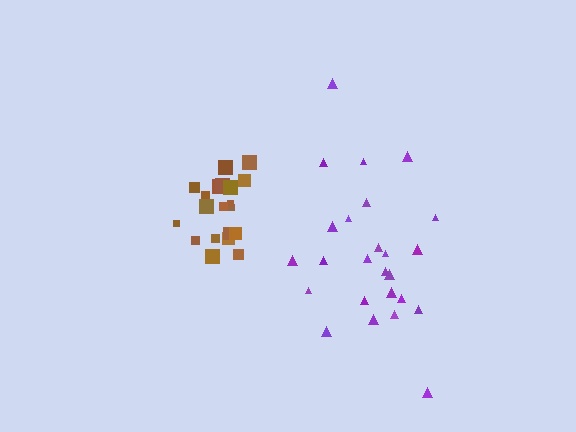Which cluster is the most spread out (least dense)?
Purple.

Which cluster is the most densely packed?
Brown.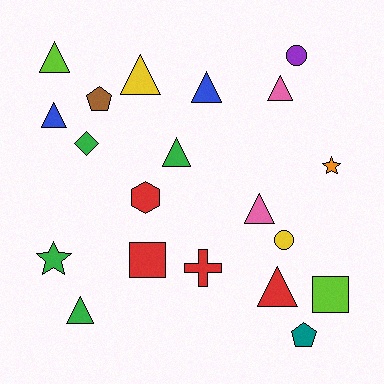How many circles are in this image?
There are 2 circles.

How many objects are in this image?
There are 20 objects.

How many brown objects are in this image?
There is 1 brown object.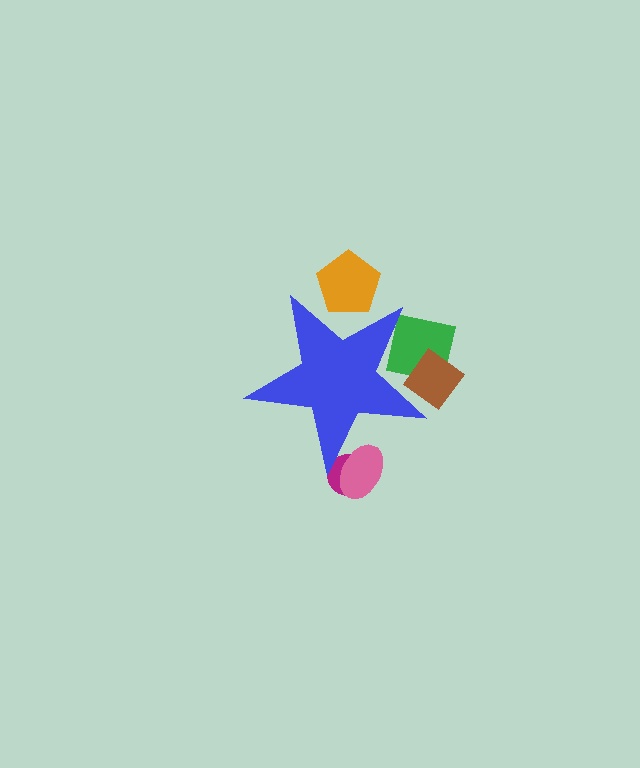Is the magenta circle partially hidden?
Yes, the magenta circle is partially hidden behind the blue star.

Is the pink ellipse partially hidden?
Yes, the pink ellipse is partially hidden behind the blue star.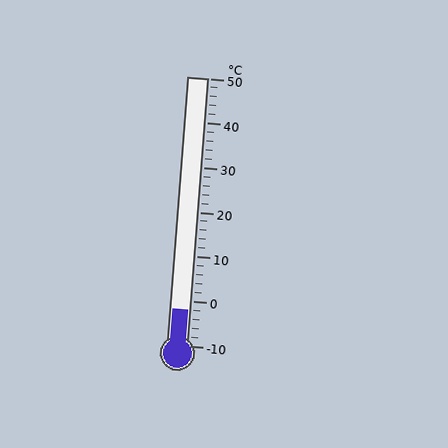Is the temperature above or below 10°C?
The temperature is below 10°C.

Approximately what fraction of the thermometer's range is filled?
The thermometer is filled to approximately 15% of its range.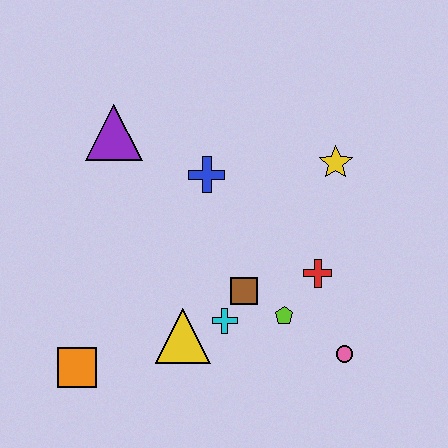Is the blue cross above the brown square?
Yes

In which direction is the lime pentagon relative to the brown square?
The lime pentagon is to the right of the brown square.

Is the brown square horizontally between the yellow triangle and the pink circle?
Yes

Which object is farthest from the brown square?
The purple triangle is farthest from the brown square.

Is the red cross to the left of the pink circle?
Yes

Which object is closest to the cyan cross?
The brown square is closest to the cyan cross.